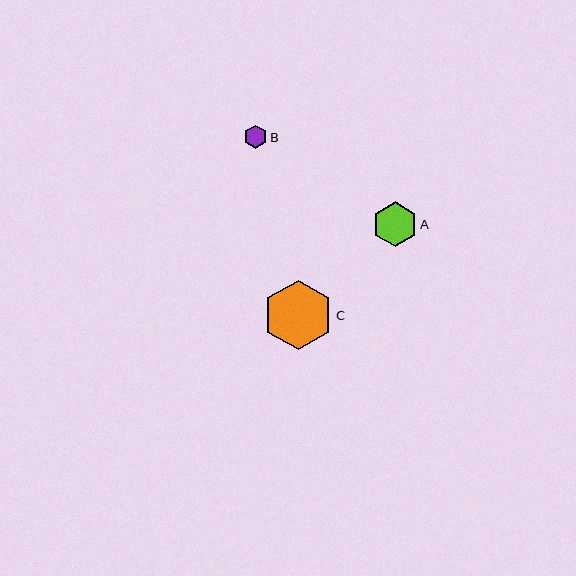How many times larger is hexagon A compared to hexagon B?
Hexagon A is approximately 1.9 times the size of hexagon B.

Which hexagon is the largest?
Hexagon C is the largest with a size of approximately 70 pixels.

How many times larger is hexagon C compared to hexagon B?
Hexagon C is approximately 3.0 times the size of hexagon B.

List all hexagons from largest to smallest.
From largest to smallest: C, A, B.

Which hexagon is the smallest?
Hexagon B is the smallest with a size of approximately 23 pixels.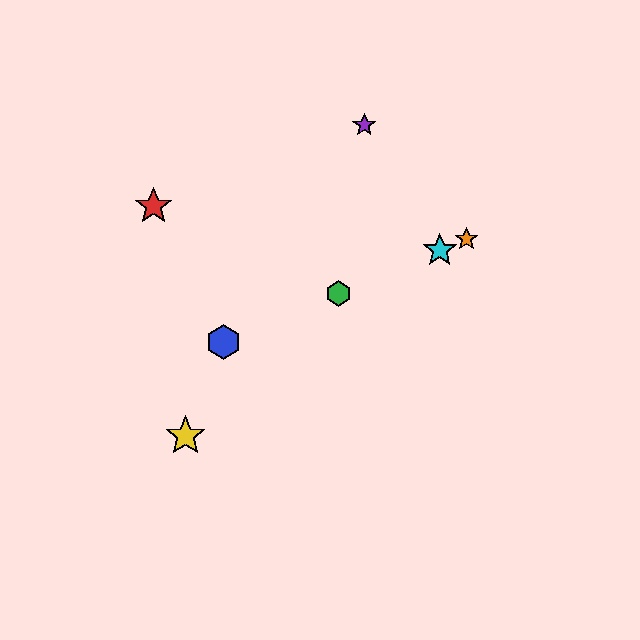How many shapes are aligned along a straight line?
4 shapes (the blue hexagon, the green hexagon, the orange star, the cyan star) are aligned along a straight line.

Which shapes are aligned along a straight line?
The blue hexagon, the green hexagon, the orange star, the cyan star are aligned along a straight line.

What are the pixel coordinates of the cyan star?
The cyan star is at (440, 250).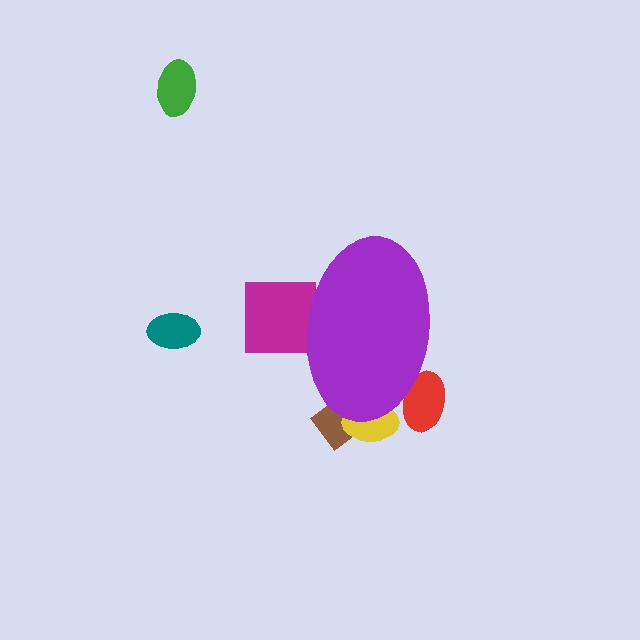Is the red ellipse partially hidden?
Yes, the red ellipse is partially hidden behind the purple ellipse.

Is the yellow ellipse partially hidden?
Yes, the yellow ellipse is partially hidden behind the purple ellipse.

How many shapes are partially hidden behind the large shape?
4 shapes are partially hidden.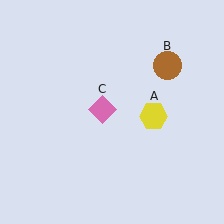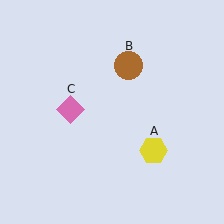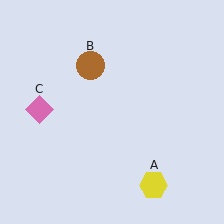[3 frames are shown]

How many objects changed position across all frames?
3 objects changed position: yellow hexagon (object A), brown circle (object B), pink diamond (object C).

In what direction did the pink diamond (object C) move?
The pink diamond (object C) moved left.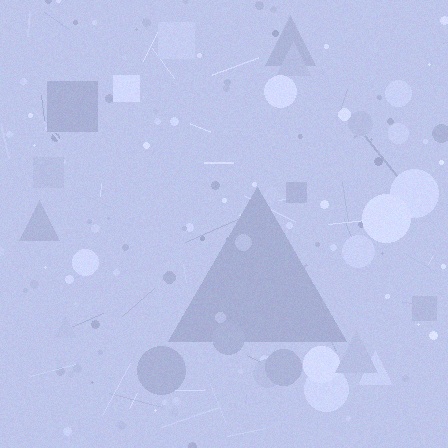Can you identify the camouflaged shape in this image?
The camouflaged shape is a triangle.